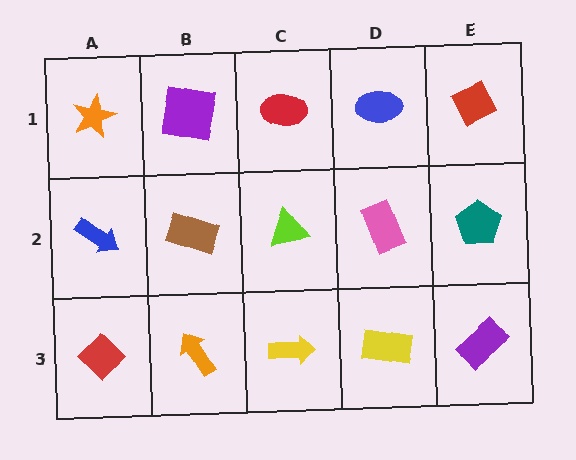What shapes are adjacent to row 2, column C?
A red ellipse (row 1, column C), a yellow arrow (row 3, column C), a brown rectangle (row 2, column B), a pink rectangle (row 2, column D).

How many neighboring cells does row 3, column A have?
2.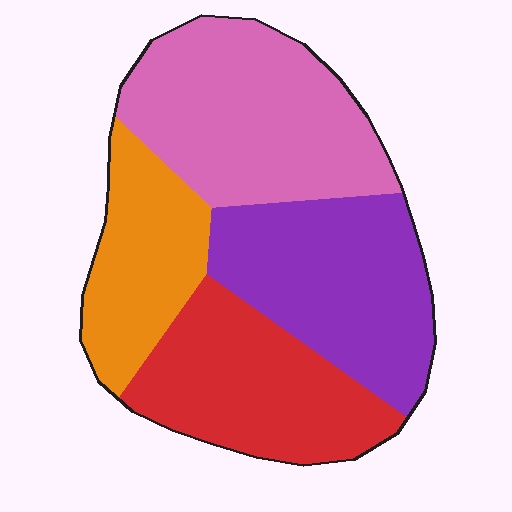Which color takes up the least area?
Orange, at roughly 20%.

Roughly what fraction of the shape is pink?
Pink takes up between a quarter and a half of the shape.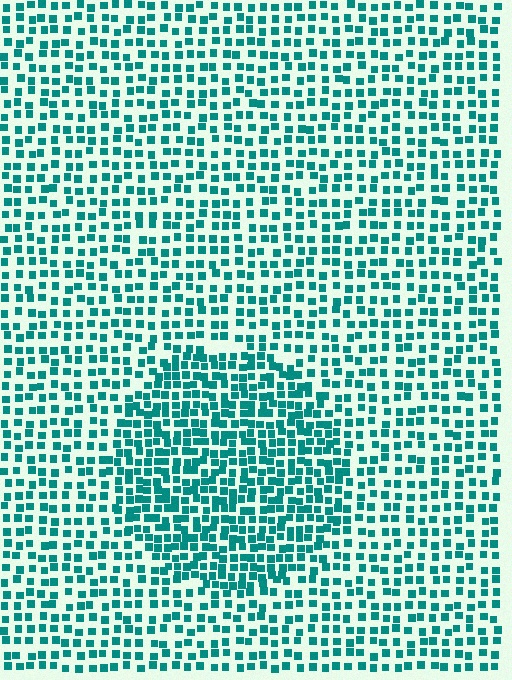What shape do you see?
I see a circle.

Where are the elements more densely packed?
The elements are more densely packed inside the circle boundary.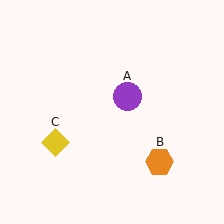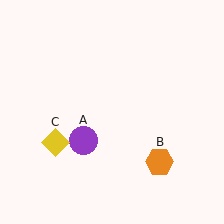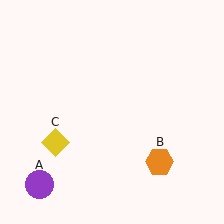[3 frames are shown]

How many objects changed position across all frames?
1 object changed position: purple circle (object A).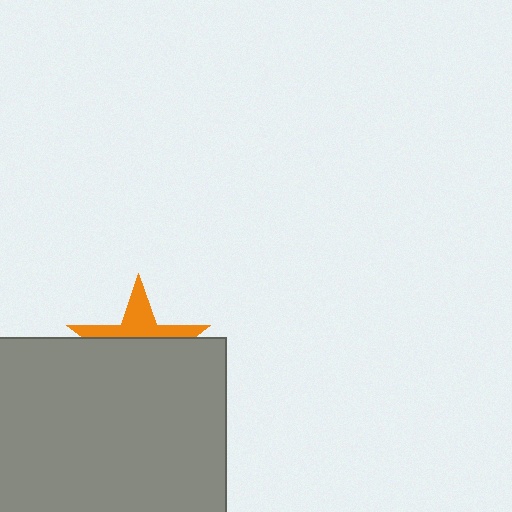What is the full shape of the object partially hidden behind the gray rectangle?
The partially hidden object is an orange star.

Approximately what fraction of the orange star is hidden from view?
Roughly 63% of the orange star is hidden behind the gray rectangle.